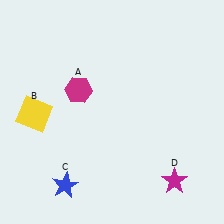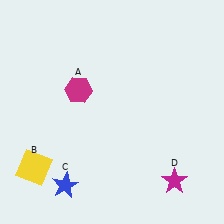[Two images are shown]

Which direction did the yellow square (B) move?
The yellow square (B) moved down.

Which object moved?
The yellow square (B) moved down.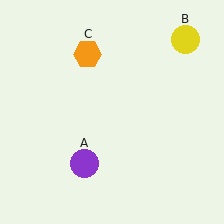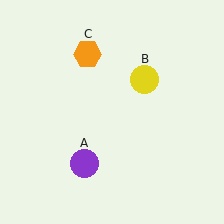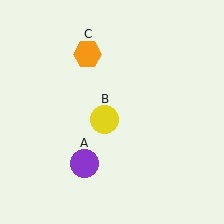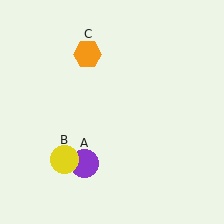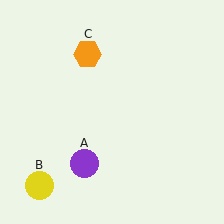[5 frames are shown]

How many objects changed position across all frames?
1 object changed position: yellow circle (object B).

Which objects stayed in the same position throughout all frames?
Purple circle (object A) and orange hexagon (object C) remained stationary.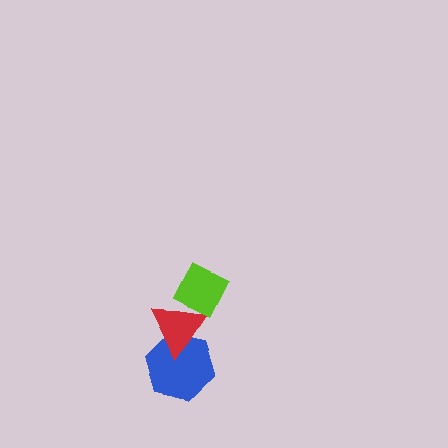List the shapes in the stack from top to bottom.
From top to bottom: the lime diamond, the red triangle, the blue hexagon.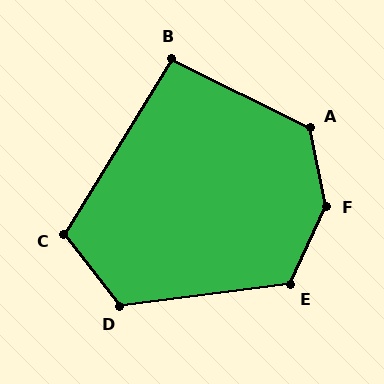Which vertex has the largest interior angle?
F, at approximately 144 degrees.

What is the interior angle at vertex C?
Approximately 110 degrees (obtuse).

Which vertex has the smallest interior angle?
B, at approximately 95 degrees.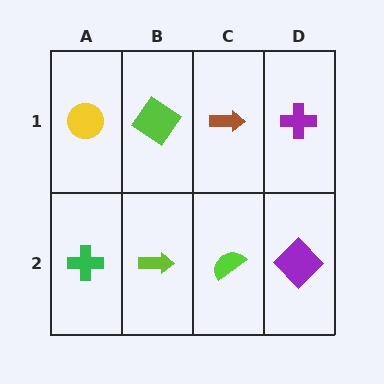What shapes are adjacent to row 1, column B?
A lime arrow (row 2, column B), a yellow circle (row 1, column A), a brown arrow (row 1, column C).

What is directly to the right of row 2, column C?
A purple diamond.